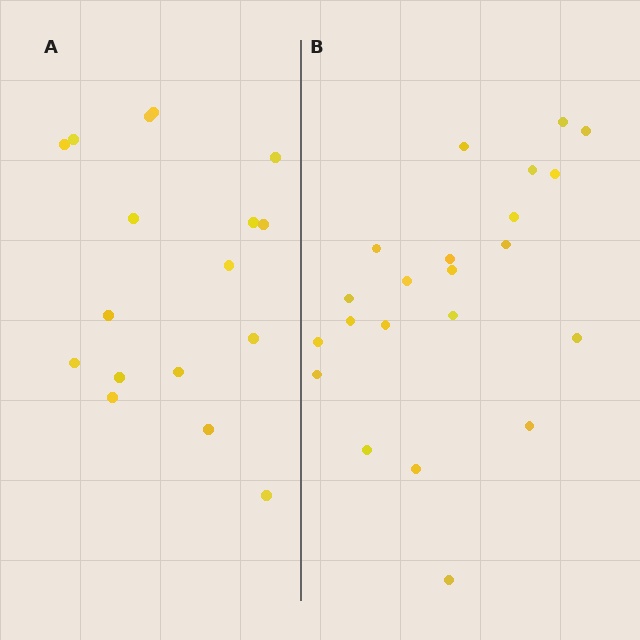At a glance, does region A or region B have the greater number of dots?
Region B (the right region) has more dots.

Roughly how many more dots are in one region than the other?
Region B has about 5 more dots than region A.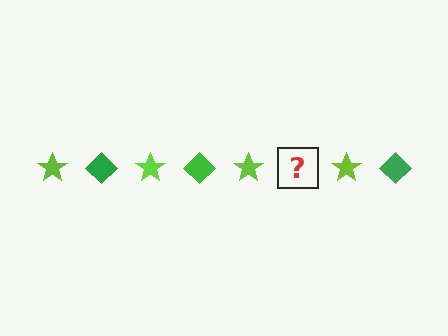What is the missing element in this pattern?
The missing element is a green diamond.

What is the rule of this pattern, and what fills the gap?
The rule is that the pattern alternates between lime star and green diamond. The gap should be filled with a green diamond.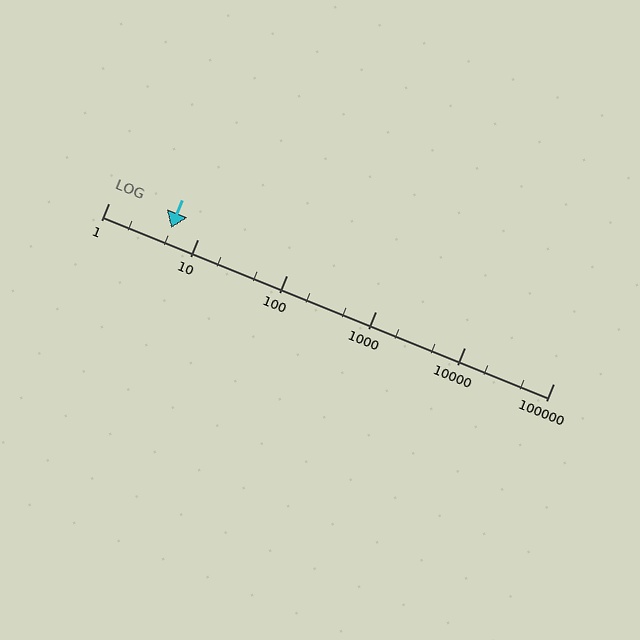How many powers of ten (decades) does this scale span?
The scale spans 5 decades, from 1 to 100000.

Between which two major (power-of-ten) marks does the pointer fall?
The pointer is between 1 and 10.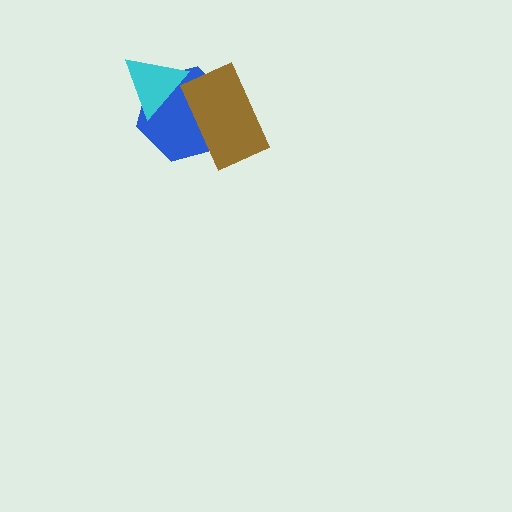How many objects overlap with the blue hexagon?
2 objects overlap with the blue hexagon.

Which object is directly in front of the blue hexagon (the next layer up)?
The brown rectangle is directly in front of the blue hexagon.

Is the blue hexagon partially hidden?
Yes, it is partially covered by another shape.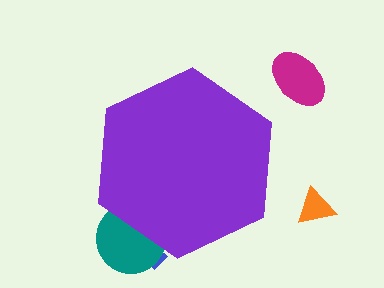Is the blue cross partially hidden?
Yes, the blue cross is partially hidden behind the purple hexagon.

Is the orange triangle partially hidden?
No, the orange triangle is fully visible.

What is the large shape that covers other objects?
A purple hexagon.